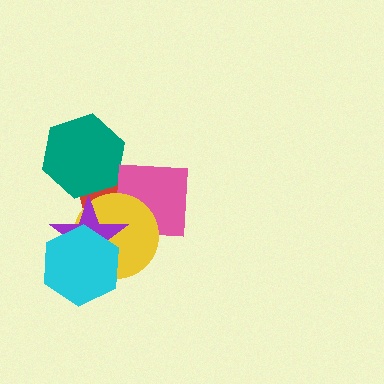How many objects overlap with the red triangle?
4 objects overlap with the red triangle.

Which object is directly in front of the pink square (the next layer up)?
The yellow circle is directly in front of the pink square.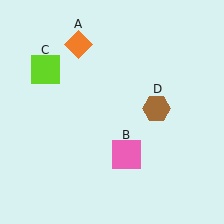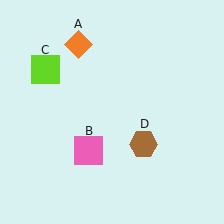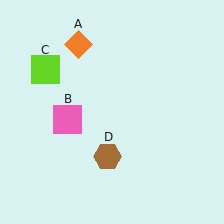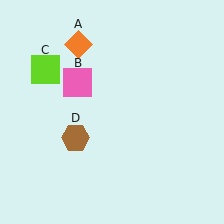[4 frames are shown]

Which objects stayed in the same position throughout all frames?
Orange diamond (object A) and lime square (object C) remained stationary.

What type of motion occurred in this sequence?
The pink square (object B), brown hexagon (object D) rotated clockwise around the center of the scene.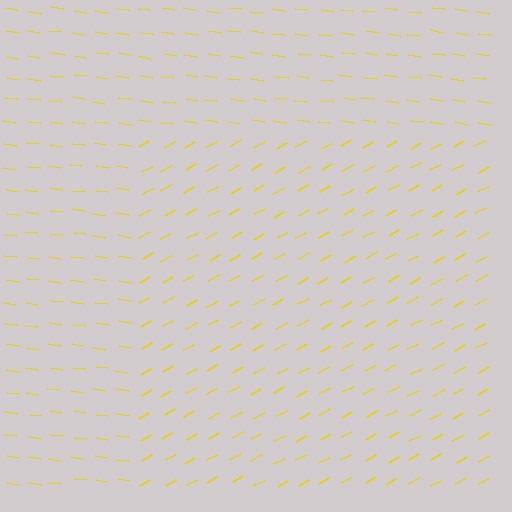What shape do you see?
I see a rectangle.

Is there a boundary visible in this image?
Yes, there is a texture boundary formed by a change in line orientation.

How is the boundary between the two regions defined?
The boundary is defined purely by a change in line orientation (approximately 37 degrees difference). All lines are the same color and thickness.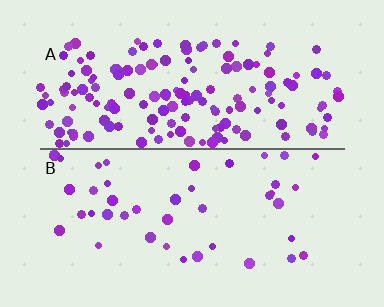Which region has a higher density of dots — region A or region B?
A (the top).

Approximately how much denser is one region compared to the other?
Approximately 3.7× — region A over region B.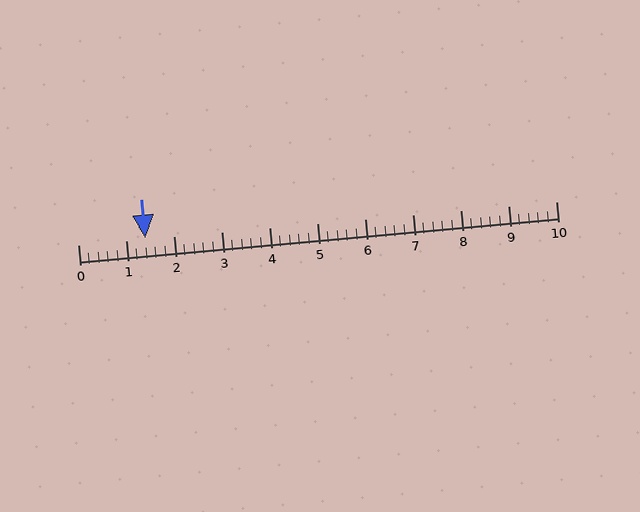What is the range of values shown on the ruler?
The ruler shows values from 0 to 10.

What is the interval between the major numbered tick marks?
The major tick marks are spaced 1 units apart.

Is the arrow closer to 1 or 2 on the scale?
The arrow is closer to 1.